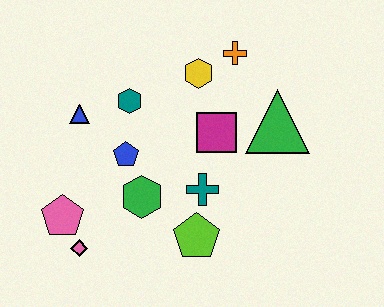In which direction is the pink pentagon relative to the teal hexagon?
The pink pentagon is below the teal hexagon.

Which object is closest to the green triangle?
The magenta square is closest to the green triangle.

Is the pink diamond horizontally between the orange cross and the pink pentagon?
Yes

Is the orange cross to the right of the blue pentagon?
Yes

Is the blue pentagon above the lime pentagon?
Yes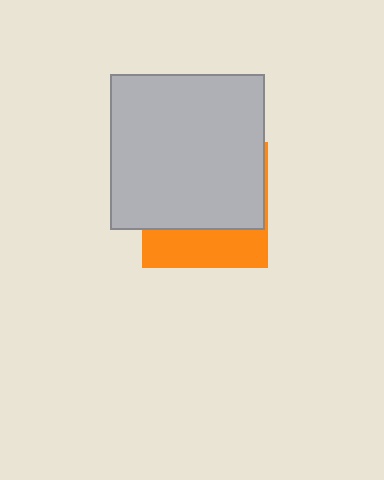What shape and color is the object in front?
The object in front is a light gray square.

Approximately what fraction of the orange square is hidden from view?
Roughly 69% of the orange square is hidden behind the light gray square.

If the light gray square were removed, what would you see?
You would see the complete orange square.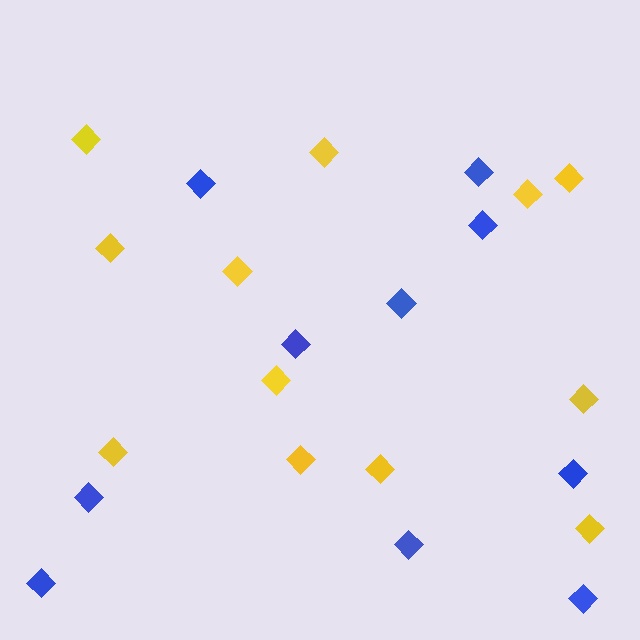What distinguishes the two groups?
There are 2 groups: one group of blue diamonds (10) and one group of yellow diamonds (12).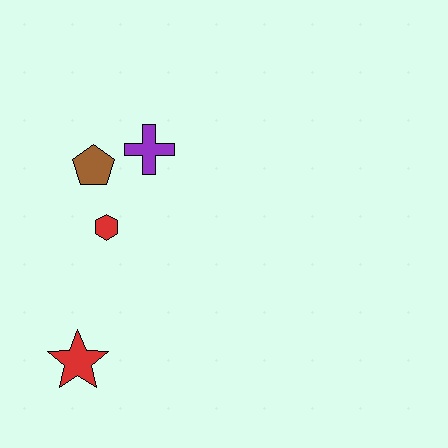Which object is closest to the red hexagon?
The brown pentagon is closest to the red hexagon.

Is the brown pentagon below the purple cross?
Yes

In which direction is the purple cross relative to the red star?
The purple cross is above the red star.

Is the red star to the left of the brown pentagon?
Yes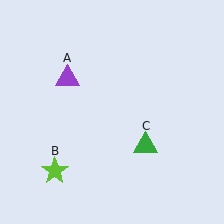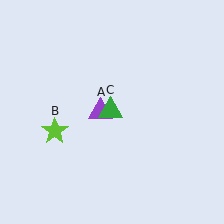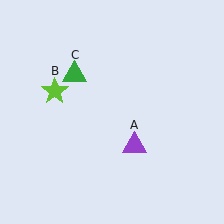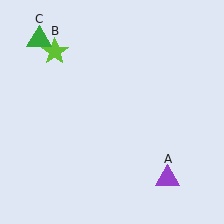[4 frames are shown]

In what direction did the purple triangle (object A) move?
The purple triangle (object A) moved down and to the right.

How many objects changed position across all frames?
3 objects changed position: purple triangle (object A), lime star (object B), green triangle (object C).